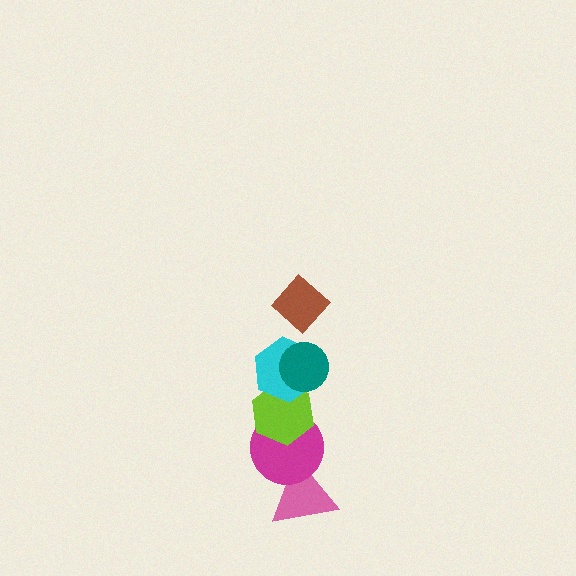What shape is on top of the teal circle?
The brown diamond is on top of the teal circle.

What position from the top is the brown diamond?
The brown diamond is 1st from the top.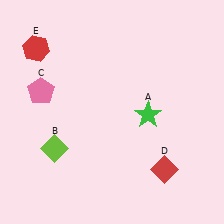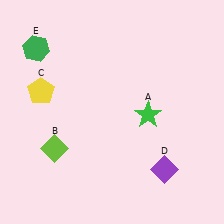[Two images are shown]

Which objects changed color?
C changed from pink to yellow. D changed from red to purple. E changed from red to green.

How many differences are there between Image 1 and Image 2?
There are 3 differences between the two images.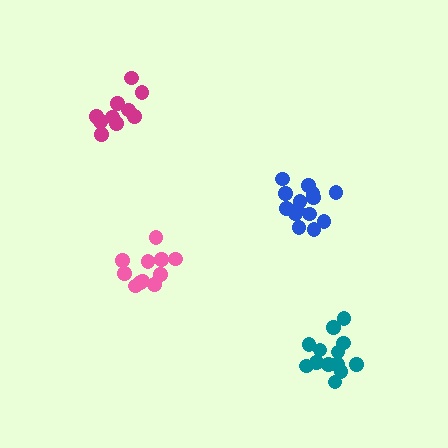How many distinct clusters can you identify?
There are 4 distinct clusters.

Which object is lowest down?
The teal cluster is bottommost.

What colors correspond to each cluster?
The clusters are colored: blue, teal, pink, magenta.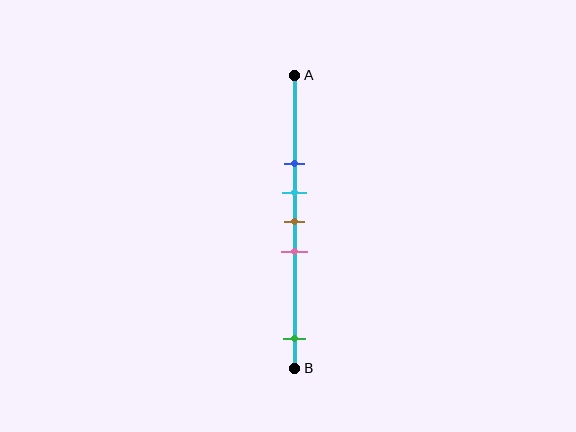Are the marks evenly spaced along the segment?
No, the marks are not evenly spaced.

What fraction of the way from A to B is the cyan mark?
The cyan mark is approximately 40% (0.4) of the way from A to B.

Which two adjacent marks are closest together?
The cyan and brown marks are the closest adjacent pair.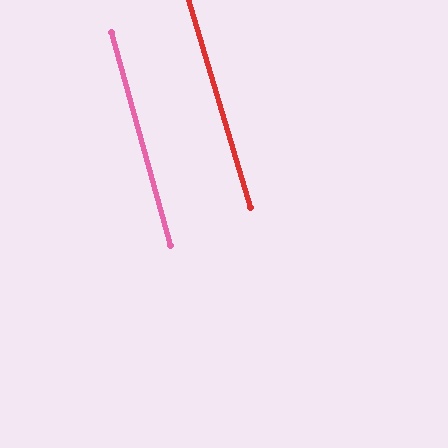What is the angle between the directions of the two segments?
Approximately 1 degree.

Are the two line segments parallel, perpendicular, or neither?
Parallel — their directions differ by only 1.0°.